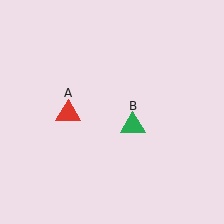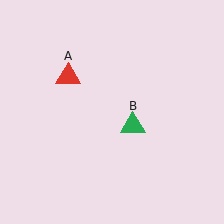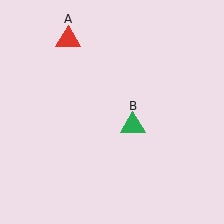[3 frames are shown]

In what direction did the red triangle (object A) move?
The red triangle (object A) moved up.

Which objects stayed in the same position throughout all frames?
Green triangle (object B) remained stationary.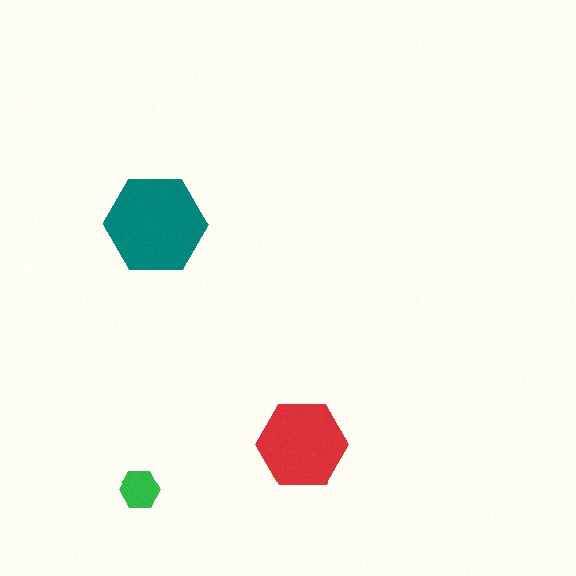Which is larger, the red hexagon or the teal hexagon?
The teal one.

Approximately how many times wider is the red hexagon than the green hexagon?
About 2 times wider.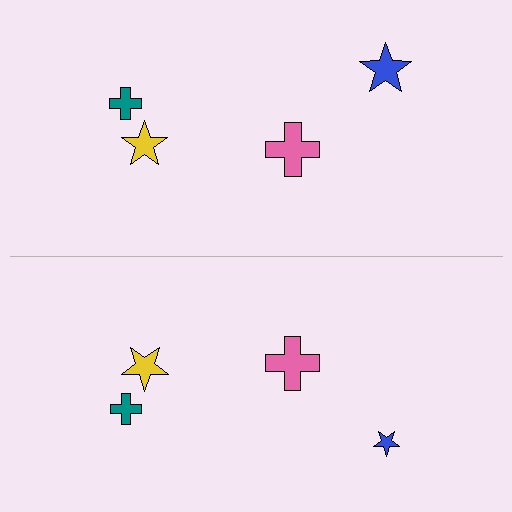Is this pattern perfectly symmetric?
No, the pattern is not perfectly symmetric. The blue star on the bottom side has a different size than its mirror counterpart.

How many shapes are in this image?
There are 8 shapes in this image.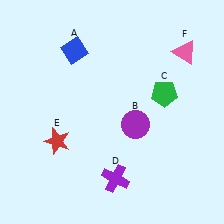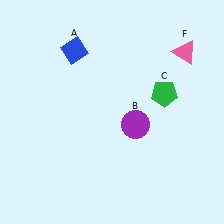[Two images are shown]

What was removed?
The purple cross (D), the red star (E) were removed in Image 2.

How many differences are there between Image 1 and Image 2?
There are 2 differences between the two images.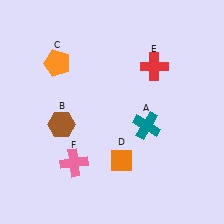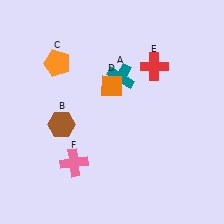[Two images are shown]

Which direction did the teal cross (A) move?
The teal cross (A) moved up.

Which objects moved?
The objects that moved are: the teal cross (A), the orange diamond (D).